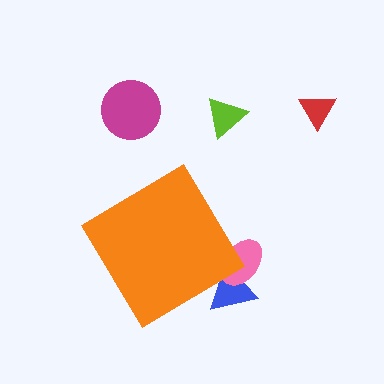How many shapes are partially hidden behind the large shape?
2 shapes are partially hidden.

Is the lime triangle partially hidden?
No, the lime triangle is fully visible.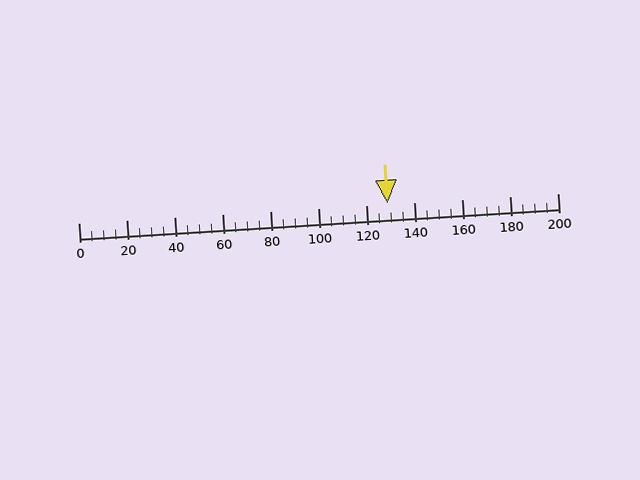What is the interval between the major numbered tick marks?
The major tick marks are spaced 20 units apart.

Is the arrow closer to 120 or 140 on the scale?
The arrow is closer to 120.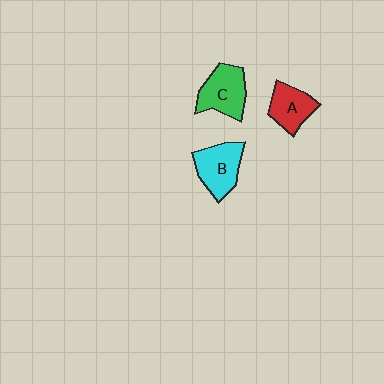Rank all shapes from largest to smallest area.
From largest to smallest: C (green), B (cyan), A (red).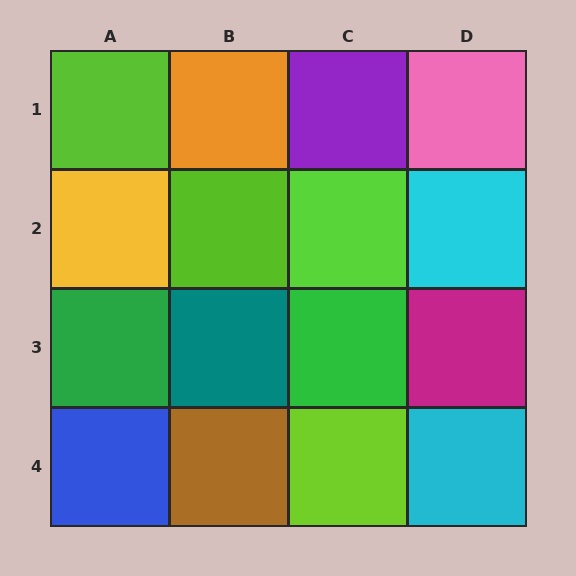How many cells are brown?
1 cell is brown.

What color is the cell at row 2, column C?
Lime.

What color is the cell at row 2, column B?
Lime.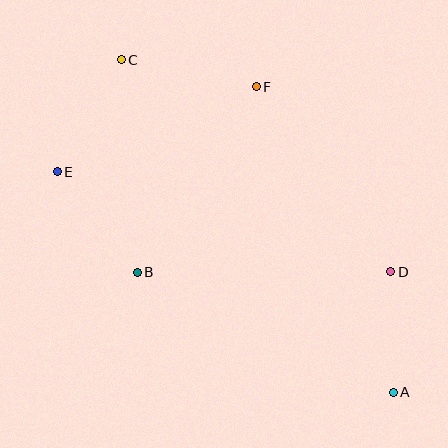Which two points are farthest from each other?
Points A and C are farthest from each other.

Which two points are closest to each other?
Points A and D are closest to each other.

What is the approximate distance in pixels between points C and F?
The distance between C and F is approximately 138 pixels.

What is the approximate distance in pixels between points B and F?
The distance between B and F is approximately 220 pixels.